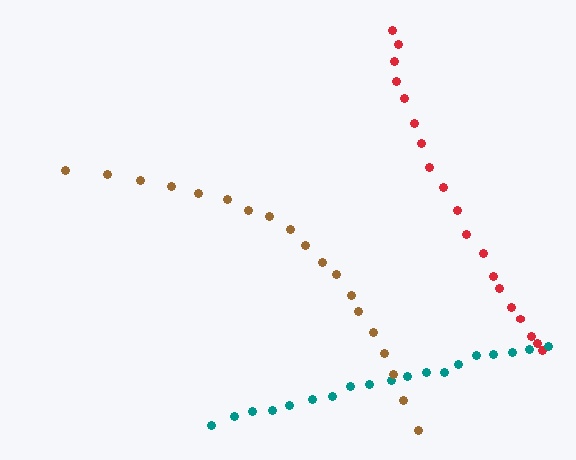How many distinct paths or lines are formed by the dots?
There are 3 distinct paths.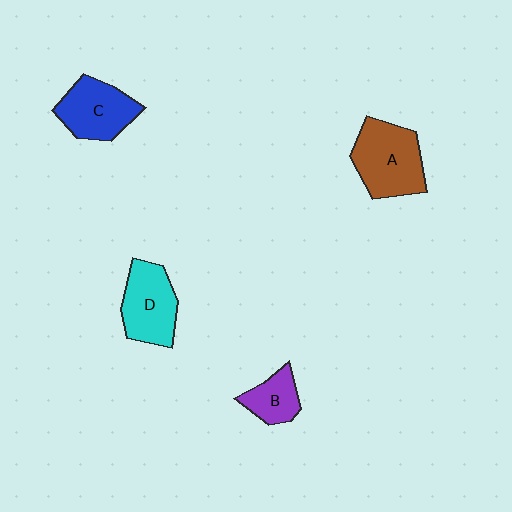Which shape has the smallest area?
Shape B (purple).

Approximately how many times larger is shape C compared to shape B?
Approximately 1.6 times.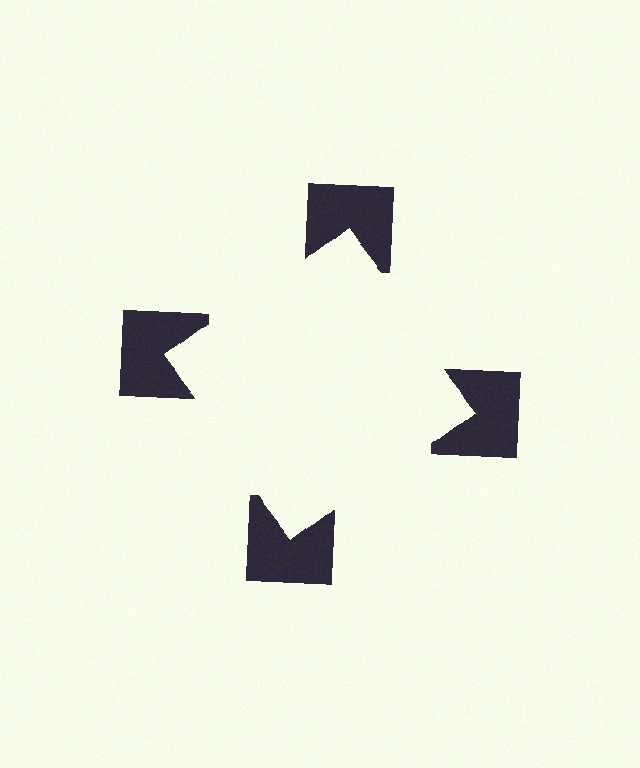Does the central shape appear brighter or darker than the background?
It typically appears slightly brighter than the background, even though no actual brightness change is drawn.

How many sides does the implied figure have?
4 sides.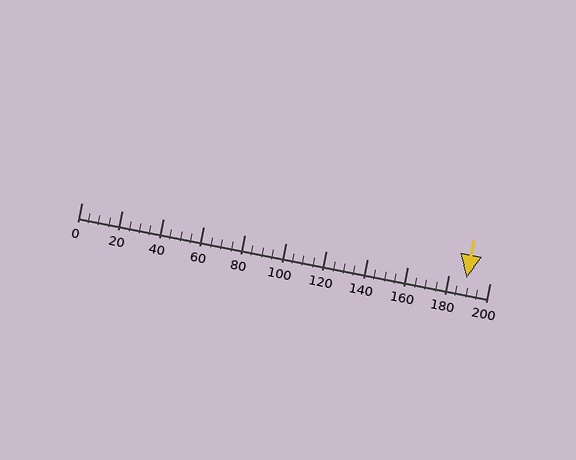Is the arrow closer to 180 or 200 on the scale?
The arrow is closer to 180.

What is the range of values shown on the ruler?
The ruler shows values from 0 to 200.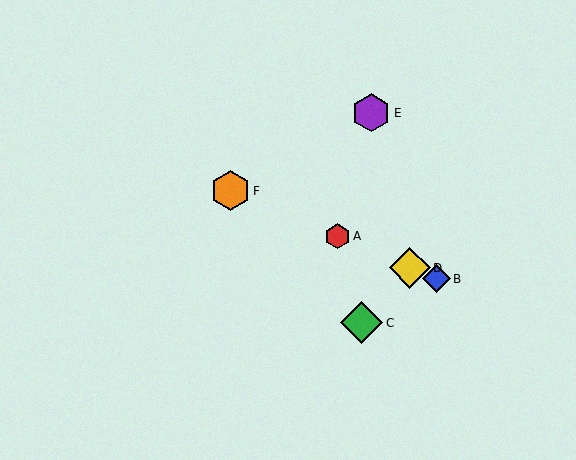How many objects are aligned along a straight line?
4 objects (A, B, D, F) are aligned along a straight line.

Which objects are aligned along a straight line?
Objects A, B, D, F are aligned along a straight line.